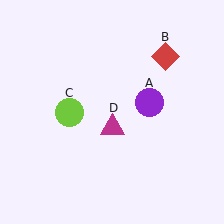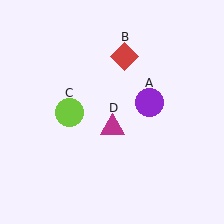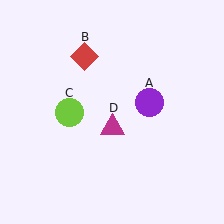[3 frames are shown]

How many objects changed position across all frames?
1 object changed position: red diamond (object B).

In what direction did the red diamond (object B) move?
The red diamond (object B) moved left.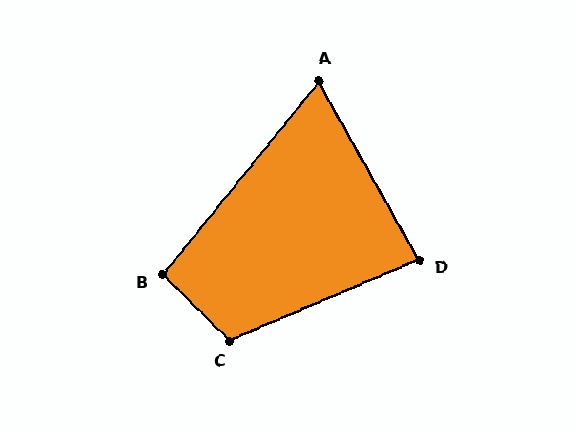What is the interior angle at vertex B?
Approximately 96 degrees (obtuse).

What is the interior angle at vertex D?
Approximately 84 degrees (acute).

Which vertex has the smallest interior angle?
A, at approximately 68 degrees.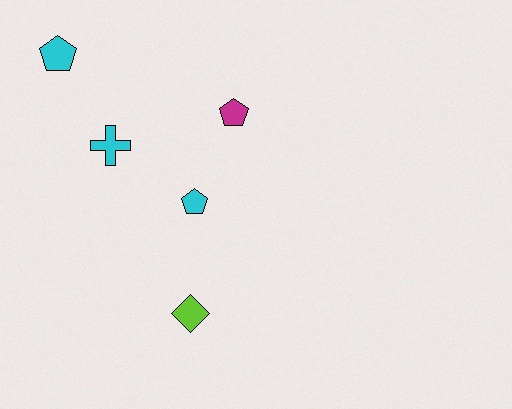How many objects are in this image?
There are 5 objects.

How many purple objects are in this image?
There are no purple objects.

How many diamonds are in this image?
There is 1 diamond.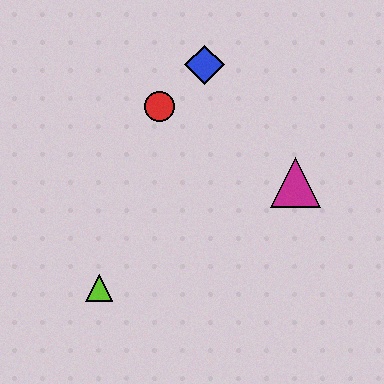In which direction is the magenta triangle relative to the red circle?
The magenta triangle is to the right of the red circle.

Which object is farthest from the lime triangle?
The blue diamond is farthest from the lime triangle.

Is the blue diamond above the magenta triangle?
Yes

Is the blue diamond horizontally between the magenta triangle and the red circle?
Yes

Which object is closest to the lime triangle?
The red circle is closest to the lime triangle.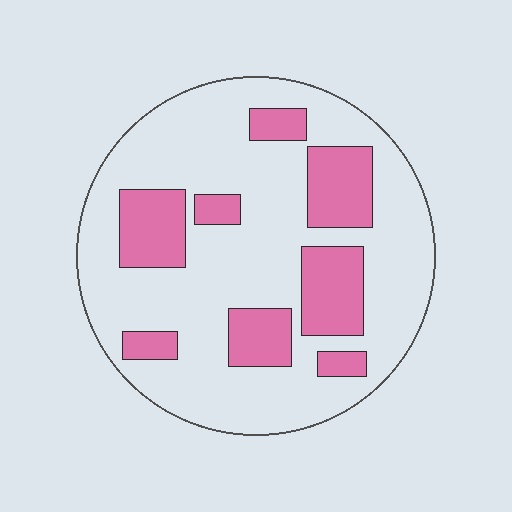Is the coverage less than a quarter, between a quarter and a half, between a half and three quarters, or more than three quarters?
Between a quarter and a half.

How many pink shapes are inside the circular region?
8.